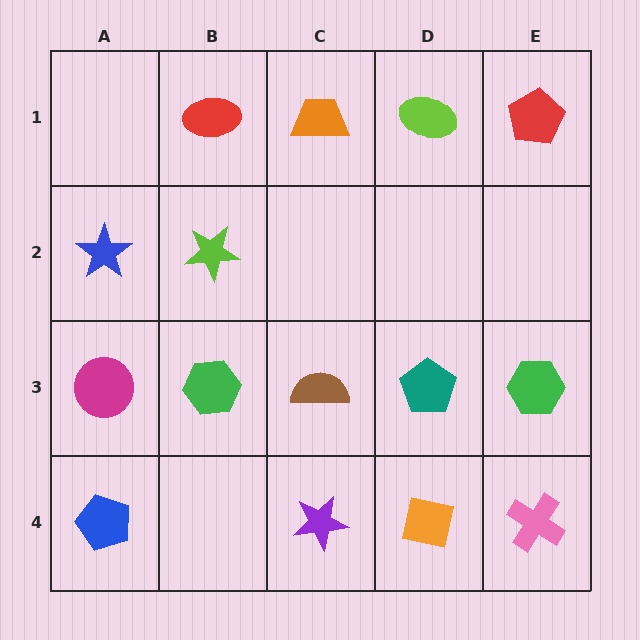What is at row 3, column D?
A teal pentagon.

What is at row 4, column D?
An orange square.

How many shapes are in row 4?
4 shapes.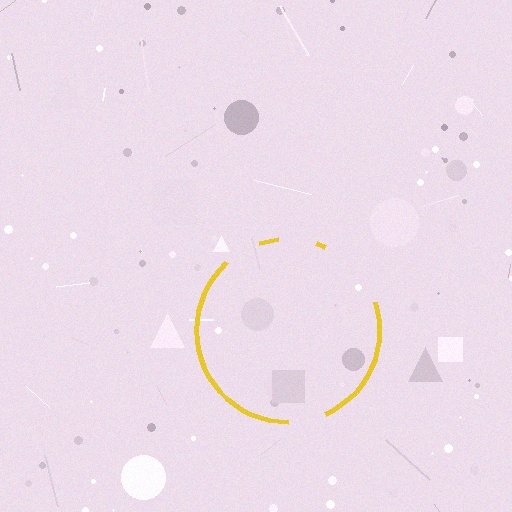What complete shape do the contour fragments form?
The contour fragments form a circle.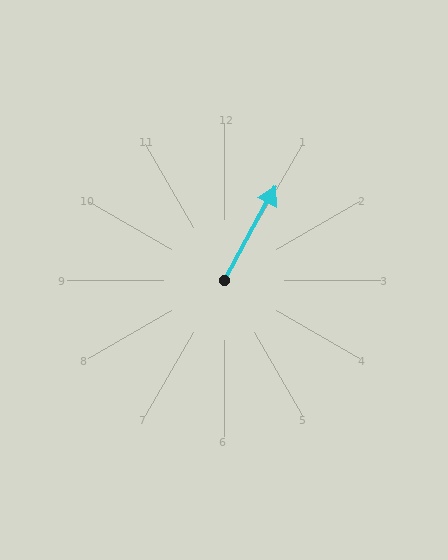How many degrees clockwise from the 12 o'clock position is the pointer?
Approximately 29 degrees.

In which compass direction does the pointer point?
Northeast.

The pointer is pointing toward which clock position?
Roughly 1 o'clock.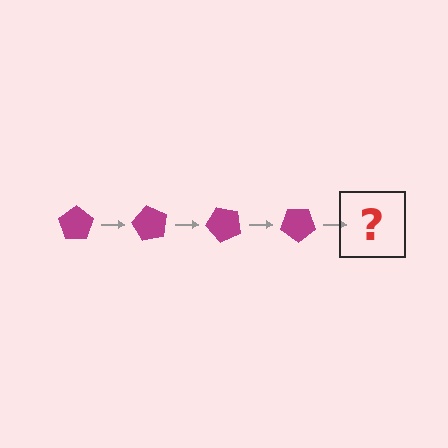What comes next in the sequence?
The next element should be a magenta pentagon rotated 240 degrees.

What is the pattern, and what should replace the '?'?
The pattern is that the pentagon rotates 60 degrees each step. The '?' should be a magenta pentagon rotated 240 degrees.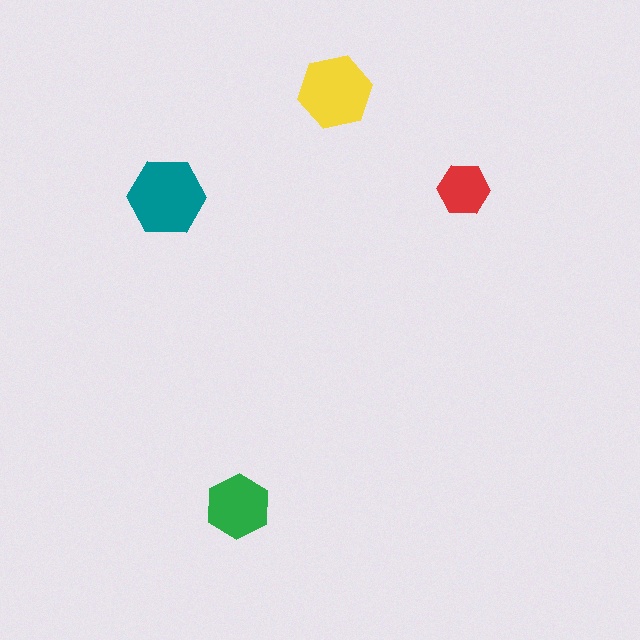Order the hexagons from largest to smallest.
the teal one, the yellow one, the green one, the red one.